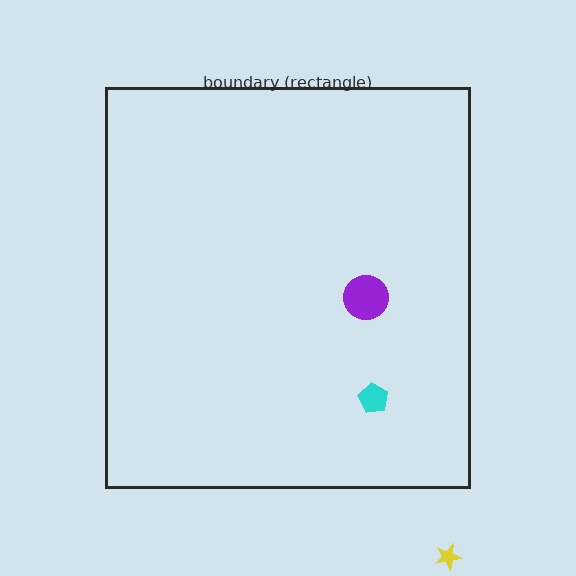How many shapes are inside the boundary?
2 inside, 1 outside.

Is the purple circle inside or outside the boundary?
Inside.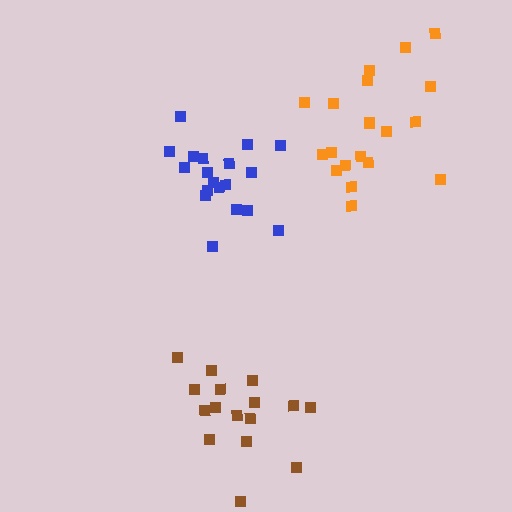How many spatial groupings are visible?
There are 3 spatial groupings.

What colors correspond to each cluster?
The clusters are colored: blue, brown, orange.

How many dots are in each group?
Group 1: 19 dots, Group 2: 16 dots, Group 3: 19 dots (54 total).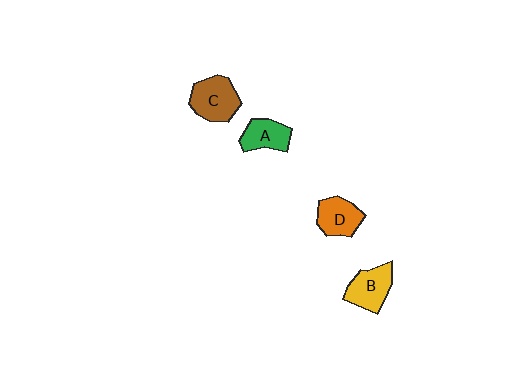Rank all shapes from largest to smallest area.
From largest to smallest: C (brown), B (yellow), D (orange), A (green).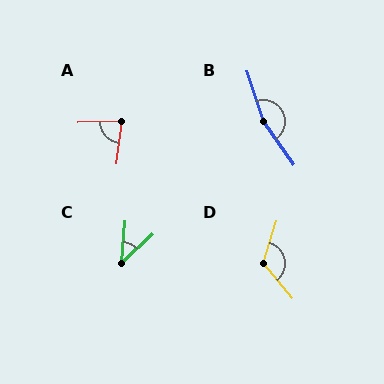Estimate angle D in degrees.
Approximately 123 degrees.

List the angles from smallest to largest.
C (42°), A (81°), D (123°), B (163°).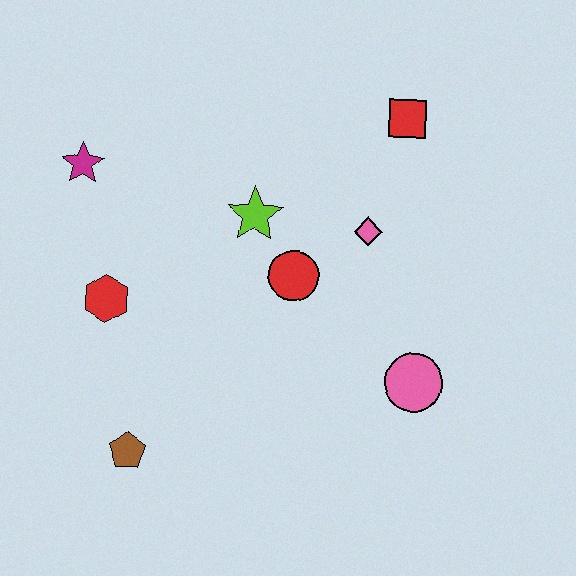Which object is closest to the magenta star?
The red hexagon is closest to the magenta star.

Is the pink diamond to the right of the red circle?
Yes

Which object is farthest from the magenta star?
The pink circle is farthest from the magenta star.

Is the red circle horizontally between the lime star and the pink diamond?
Yes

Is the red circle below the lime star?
Yes